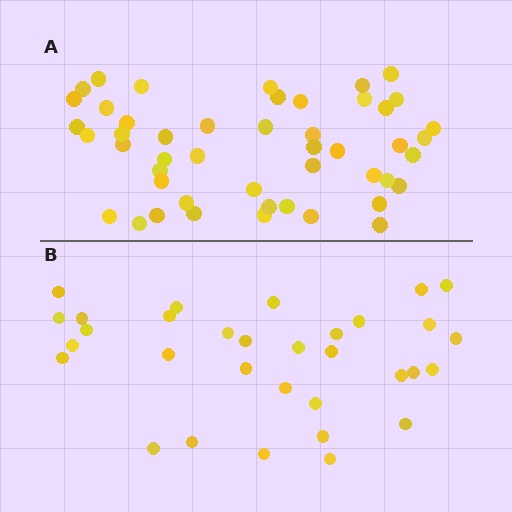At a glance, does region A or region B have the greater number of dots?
Region A (the top region) has more dots.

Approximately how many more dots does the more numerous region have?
Region A has approximately 15 more dots than region B.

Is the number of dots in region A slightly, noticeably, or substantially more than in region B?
Region A has substantially more. The ratio is roughly 1.5 to 1.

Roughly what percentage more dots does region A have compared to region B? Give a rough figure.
About 50% more.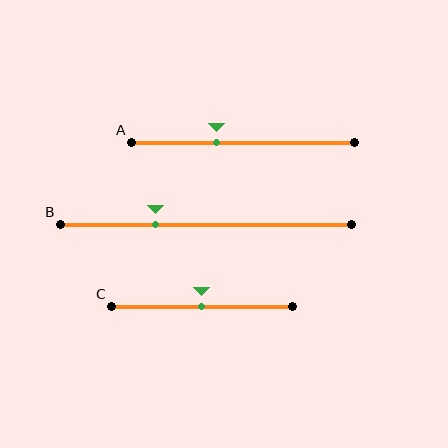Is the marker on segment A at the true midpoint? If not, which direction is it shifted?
No, the marker on segment A is shifted to the left by about 12% of the segment length.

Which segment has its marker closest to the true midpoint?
Segment C has its marker closest to the true midpoint.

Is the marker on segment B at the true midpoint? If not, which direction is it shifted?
No, the marker on segment B is shifted to the left by about 17% of the segment length.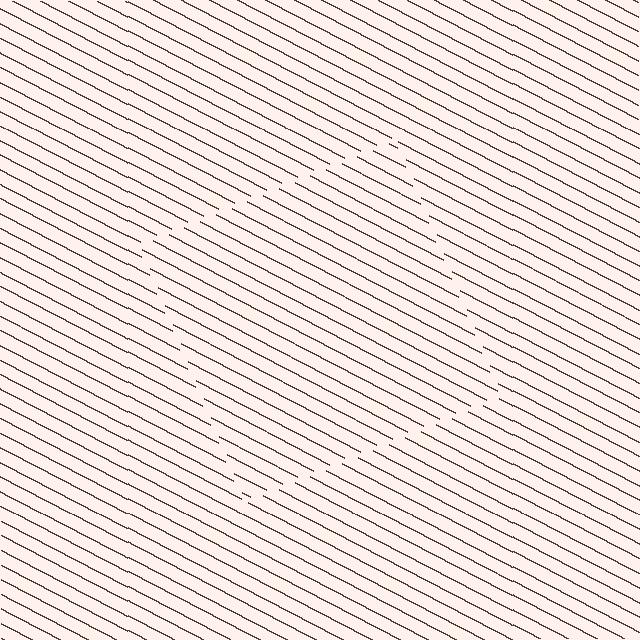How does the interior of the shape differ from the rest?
The interior of the shape contains the same grating, shifted by half a period — the contour is defined by the phase discontinuity where line-ends from the inner and outer gratings abut.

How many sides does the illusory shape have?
4 sides — the line-ends trace a square.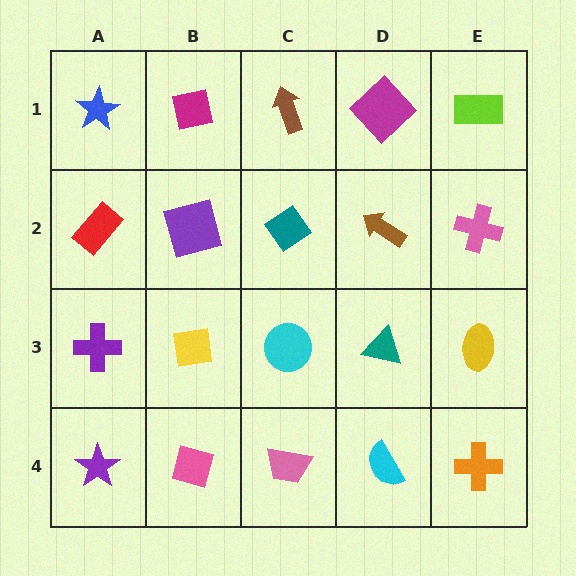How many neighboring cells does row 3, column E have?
3.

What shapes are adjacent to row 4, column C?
A cyan circle (row 3, column C), a pink square (row 4, column B), a cyan semicircle (row 4, column D).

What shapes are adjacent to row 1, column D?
A brown arrow (row 2, column D), a brown arrow (row 1, column C), a lime rectangle (row 1, column E).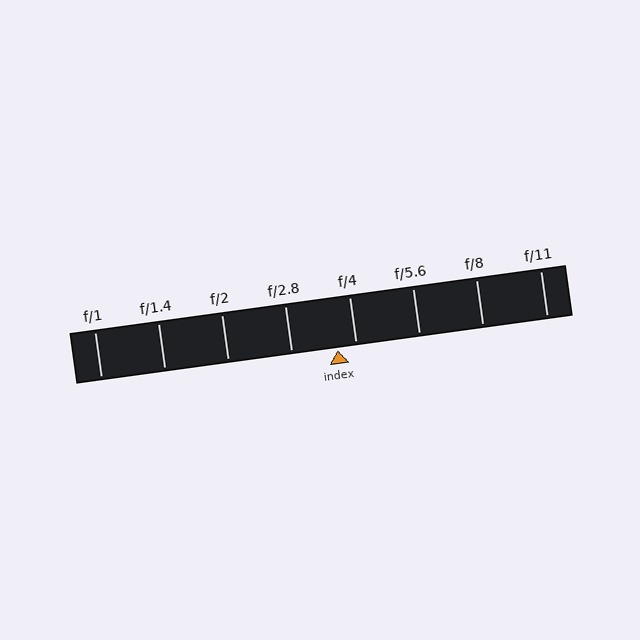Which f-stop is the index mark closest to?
The index mark is closest to f/4.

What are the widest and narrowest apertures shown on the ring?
The widest aperture shown is f/1 and the narrowest is f/11.